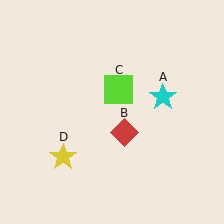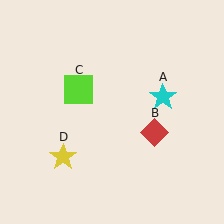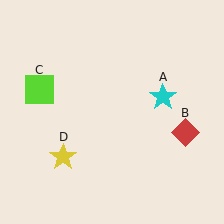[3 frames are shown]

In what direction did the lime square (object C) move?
The lime square (object C) moved left.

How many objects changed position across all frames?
2 objects changed position: red diamond (object B), lime square (object C).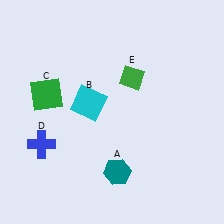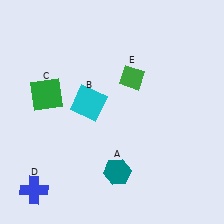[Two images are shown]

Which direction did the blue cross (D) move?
The blue cross (D) moved down.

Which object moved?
The blue cross (D) moved down.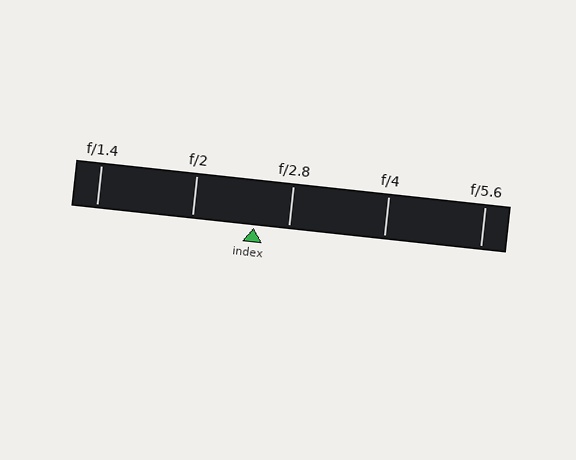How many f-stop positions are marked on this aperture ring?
There are 5 f-stop positions marked.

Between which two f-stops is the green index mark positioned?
The index mark is between f/2 and f/2.8.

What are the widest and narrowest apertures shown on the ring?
The widest aperture shown is f/1.4 and the narrowest is f/5.6.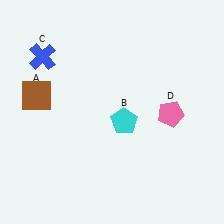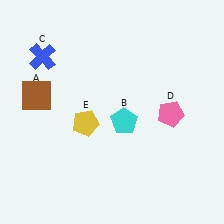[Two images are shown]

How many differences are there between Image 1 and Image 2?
There is 1 difference between the two images.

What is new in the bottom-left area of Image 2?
A yellow pentagon (E) was added in the bottom-left area of Image 2.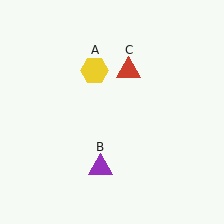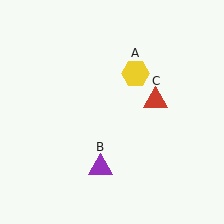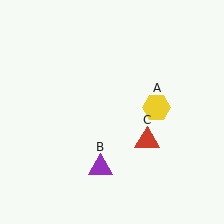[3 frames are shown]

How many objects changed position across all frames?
2 objects changed position: yellow hexagon (object A), red triangle (object C).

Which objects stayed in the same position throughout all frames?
Purple triangle (object B) remained stationary.